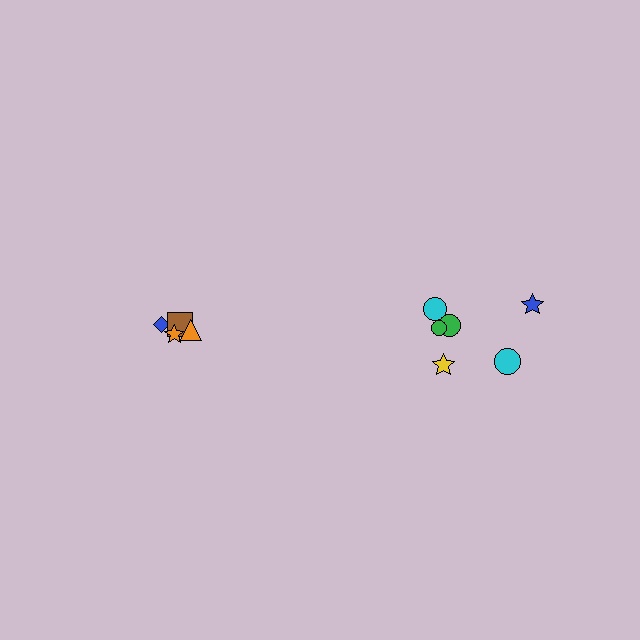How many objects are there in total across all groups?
There are 10 objects.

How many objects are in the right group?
There are 6 objects.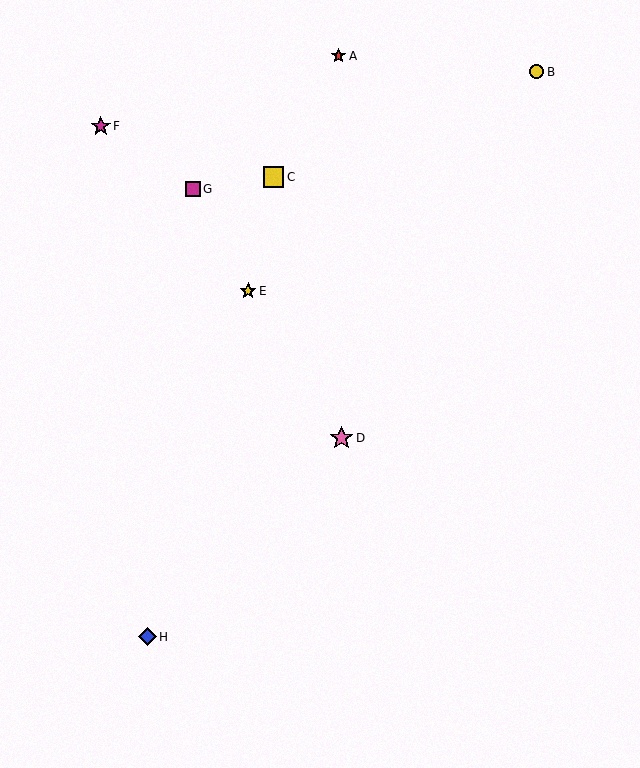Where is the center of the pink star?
The center of the pink star is at (342, 438).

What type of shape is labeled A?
Shape A is a red star.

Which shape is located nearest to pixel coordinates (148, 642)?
The blue diamond (labeled H) at (147, 637) is nearest to that location.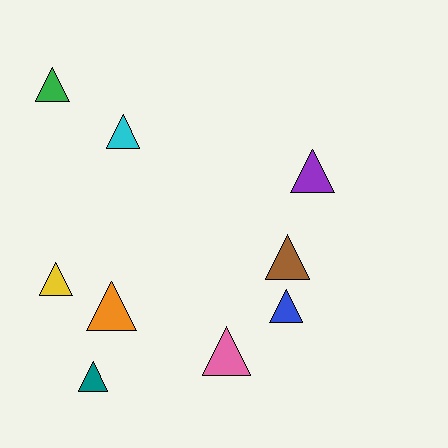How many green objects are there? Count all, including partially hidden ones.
There is 1 green object.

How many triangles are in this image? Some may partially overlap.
There are 9 triangles.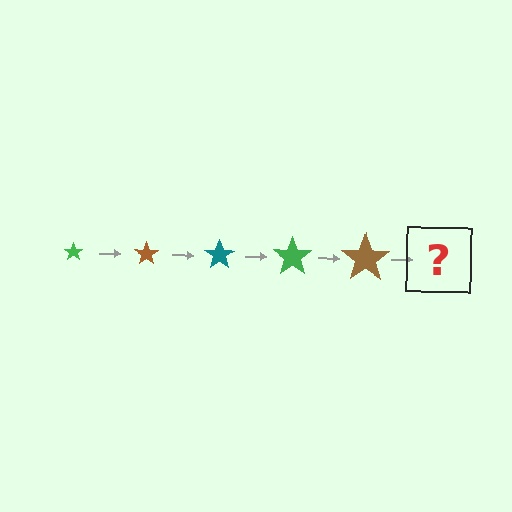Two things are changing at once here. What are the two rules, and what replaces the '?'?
The two rules are that the star grows larger each step and the color cycles through green, brown, and teal. The '?' should be a teal star, larger than the previous one.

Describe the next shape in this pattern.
It should be a teal star, larger than the previous one.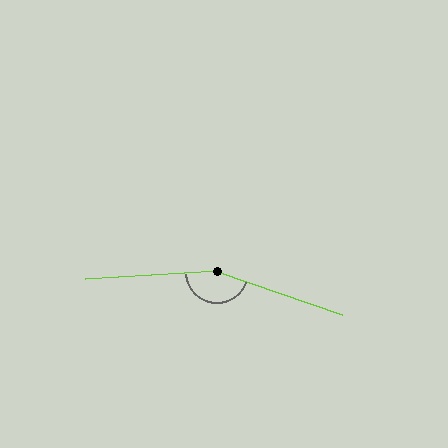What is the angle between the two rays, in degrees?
Approximately 158 degrees.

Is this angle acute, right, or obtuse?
It is obtuse.